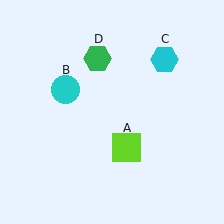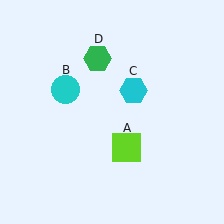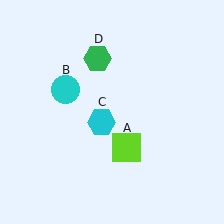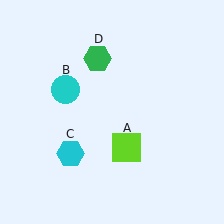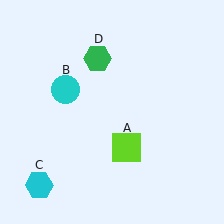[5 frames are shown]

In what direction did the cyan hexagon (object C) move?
The cyan hexagon (object C) moved down and to the left.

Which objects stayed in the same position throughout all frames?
Lime square (object A) and cyan circle (object B) and green hexagon (object D) remained stationary.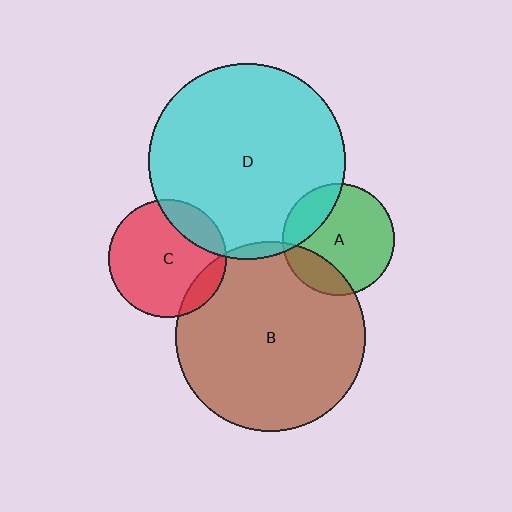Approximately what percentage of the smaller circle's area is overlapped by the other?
Approximately 5%.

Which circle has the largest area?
Circle D (cyan).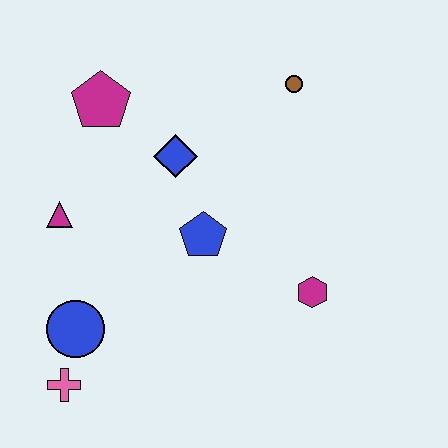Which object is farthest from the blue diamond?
The pink cross is farthest from the blue diamond.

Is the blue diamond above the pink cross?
Yes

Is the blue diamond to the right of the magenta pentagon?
Yes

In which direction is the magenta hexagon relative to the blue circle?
The magenta hexagon is to the right of the blue circle.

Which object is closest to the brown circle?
The blue diamond is closest to the brown circle.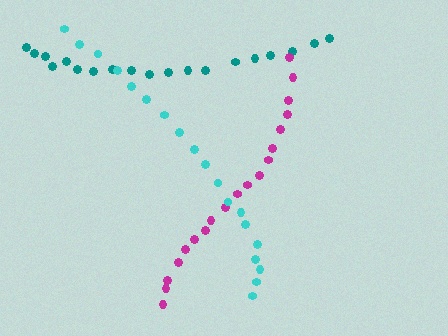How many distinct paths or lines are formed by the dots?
There are 3 distinct paths.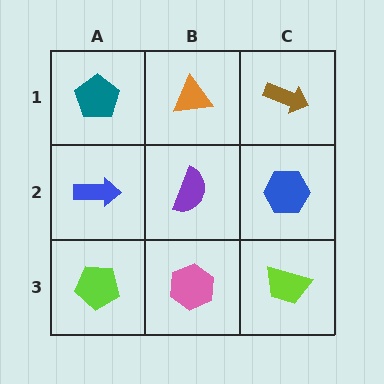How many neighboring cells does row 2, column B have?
4.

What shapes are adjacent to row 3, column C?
A blue hexagon (row 2, column C), a pink hexagon (row 3, column B).